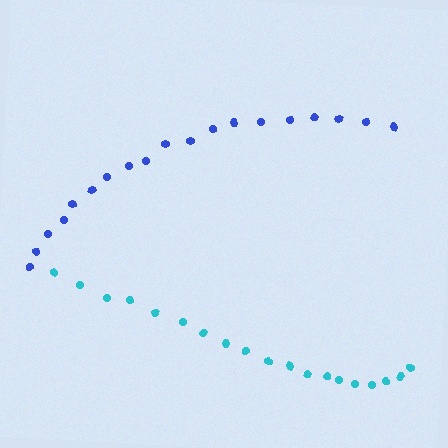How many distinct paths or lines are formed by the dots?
There are 2 distinct paths.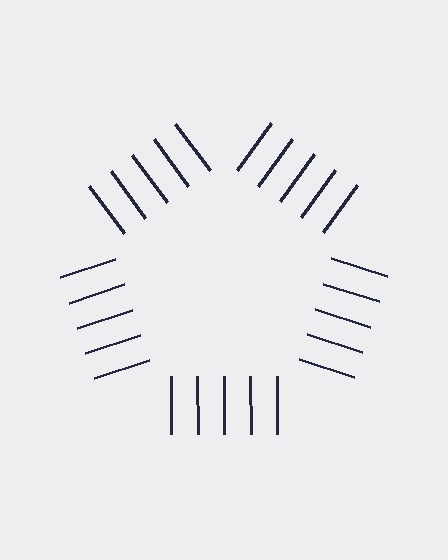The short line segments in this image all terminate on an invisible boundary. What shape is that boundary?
An illusory pentagon — the line segments terminate on its edges but no continuous stroke is drawn.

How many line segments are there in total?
25 — 5 along each of the 5 edges.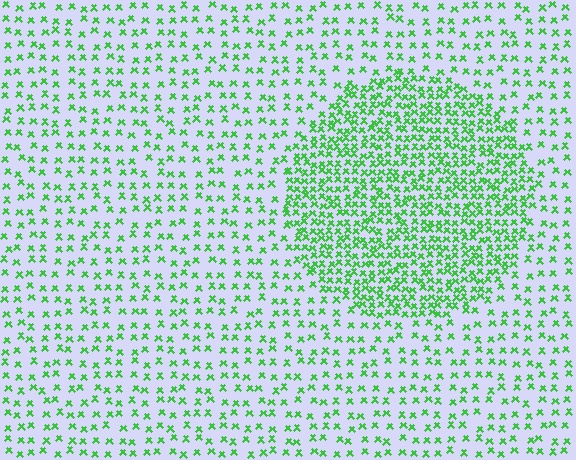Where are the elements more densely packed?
The elements are more densely packed inside the circle boundary.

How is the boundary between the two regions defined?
The boundary is defined by a change in element density (approximately 2.3x ratio). All elements are the same color, size, and shape.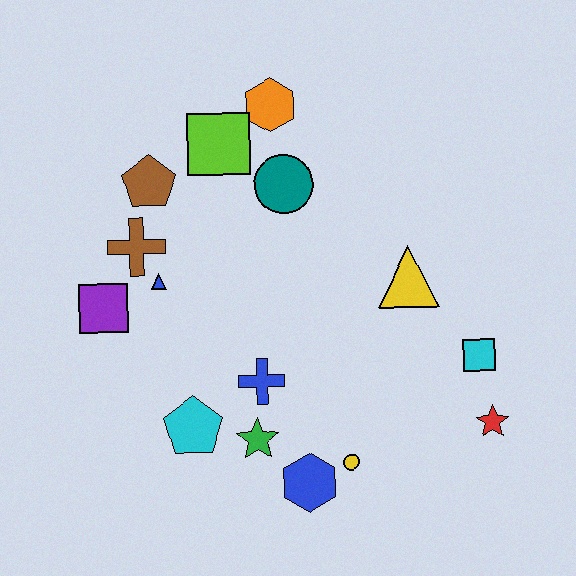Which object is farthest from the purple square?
The red star is farthest from the purple square.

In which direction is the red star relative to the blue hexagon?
The red star is to the right of the blue hexagon.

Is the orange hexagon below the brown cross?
No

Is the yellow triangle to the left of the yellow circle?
No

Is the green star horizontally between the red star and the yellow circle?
No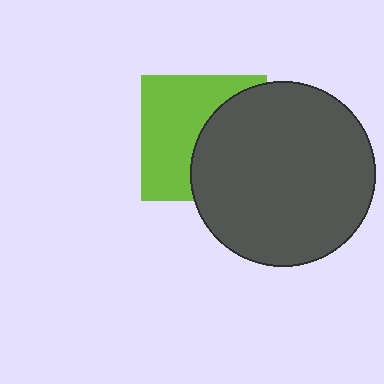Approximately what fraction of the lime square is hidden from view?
Roughly 47% of the lime square is hidden behind the dark gray circle.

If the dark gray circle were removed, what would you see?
You would see the complete lime square.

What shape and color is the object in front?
The object in front is a dark gray circle.